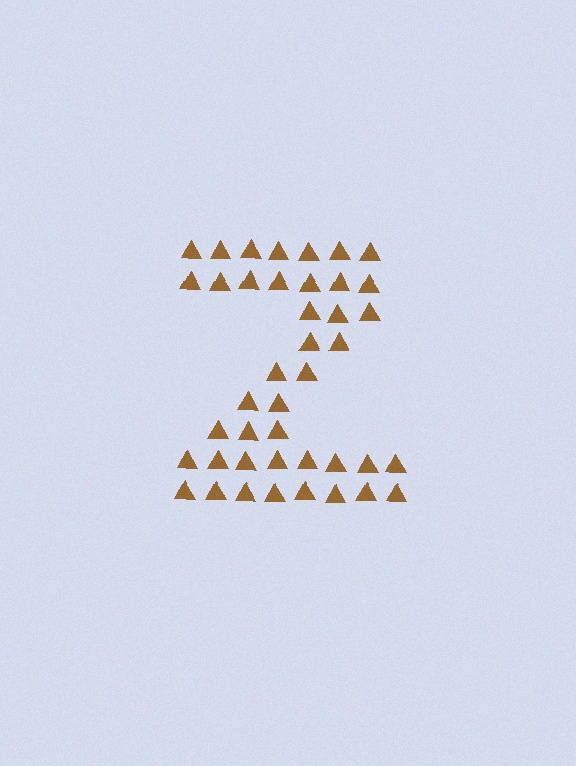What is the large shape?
The large shape is the letter Z.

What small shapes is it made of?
It is made of small triangles.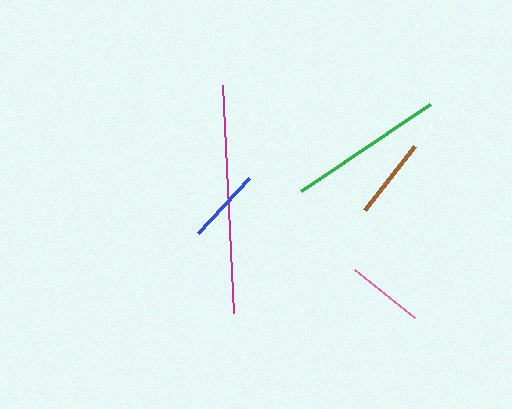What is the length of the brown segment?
The brown segment is approximately 80 pixels long.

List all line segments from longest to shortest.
From longest to shortest: magenta, green, brown, pink, blue.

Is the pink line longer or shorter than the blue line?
The pink line is longer than the blue line.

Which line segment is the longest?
The magenta line is the longest at approximately 228 pixels.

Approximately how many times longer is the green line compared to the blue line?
The green line is approximately 2.1 times the length of the blue line.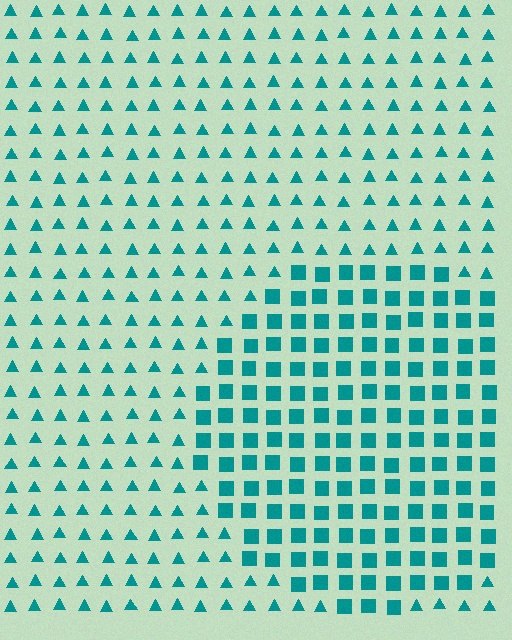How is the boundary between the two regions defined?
The boundary is defined by a change in element shape: squares inside vs. triangles outside. All elements share the same color and spacing.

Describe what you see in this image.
The image is filled with small teal elements arranged in a uniform grid. A circle-shaped region contains squares, while the surrounding area contains triangles. The boundary is defined purely by the change in element shape.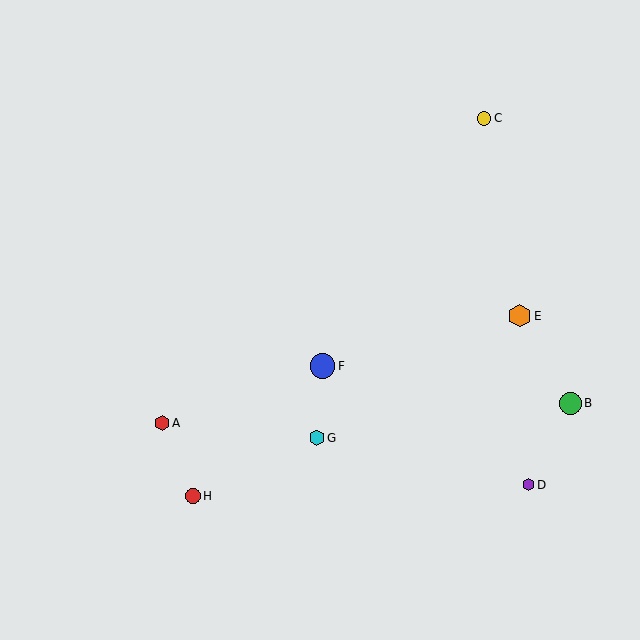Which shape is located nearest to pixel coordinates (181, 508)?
The red circle (labeled H) at (193, 496) is nearest to that location.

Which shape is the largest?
The blue circle (labeled F) is the largest.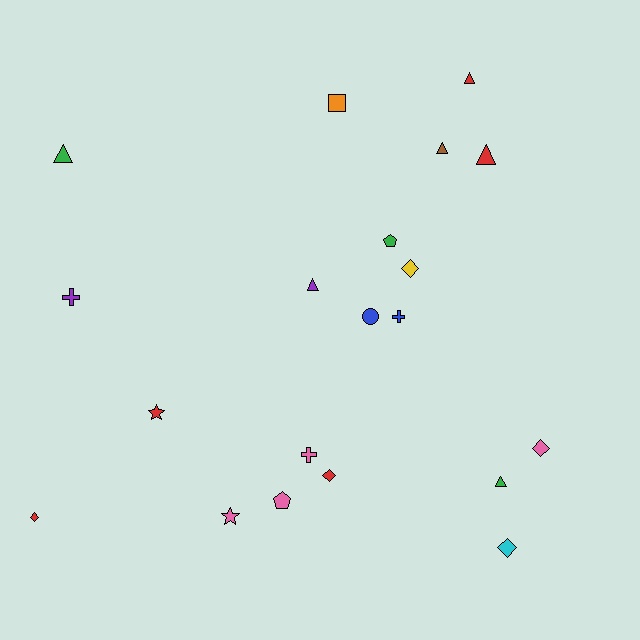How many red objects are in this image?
There are 5 red objects.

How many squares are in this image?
There is 1 square.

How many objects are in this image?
There are 20 objects.